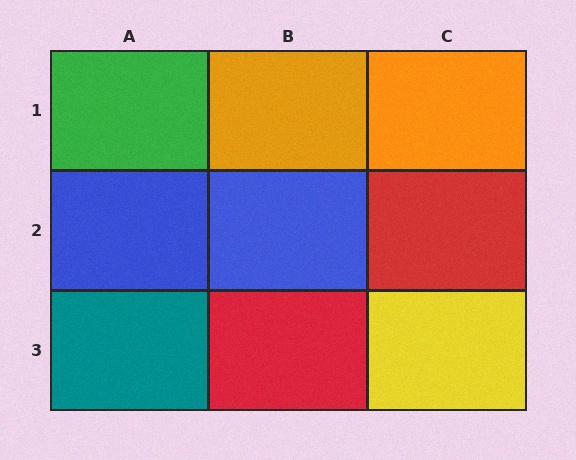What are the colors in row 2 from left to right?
Blue, blue, red.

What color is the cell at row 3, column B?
Red.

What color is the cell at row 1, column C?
Orange.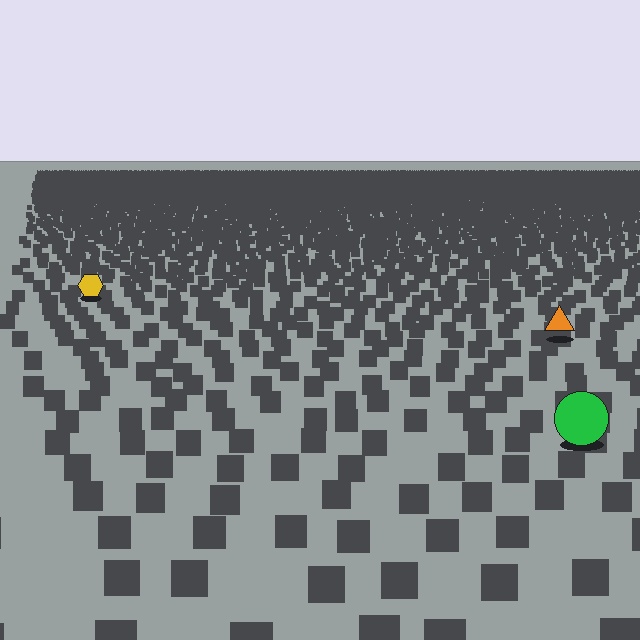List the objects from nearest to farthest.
From nearest to farthest: the green circle, the orange triangle, the yellow hexagon.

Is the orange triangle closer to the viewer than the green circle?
No. The green circle is closer — you can tell from the texture gradient: the ground texture is coarser near it.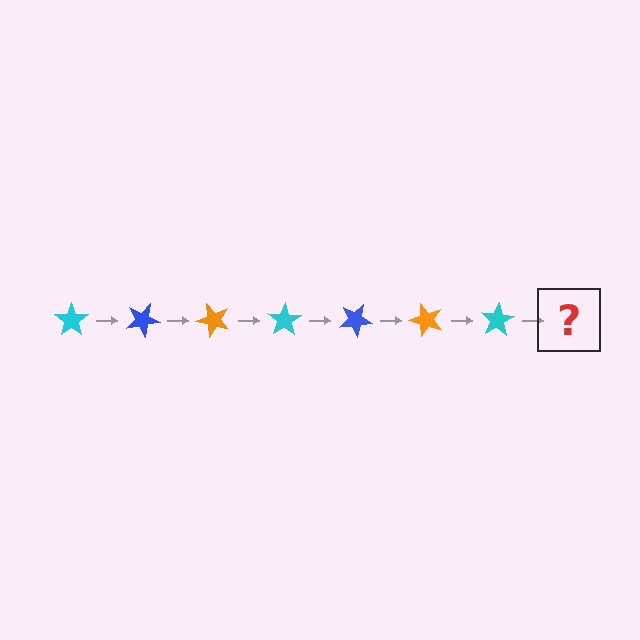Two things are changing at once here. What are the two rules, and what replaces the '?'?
The two rules are that it rotates 25 degrees each step and the color cycles through cyan, blue, and orange. The '?' should be a blue star, rotated 175 degrees from the start.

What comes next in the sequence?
The next element should be a blue star, rotated 175 degrees from the start.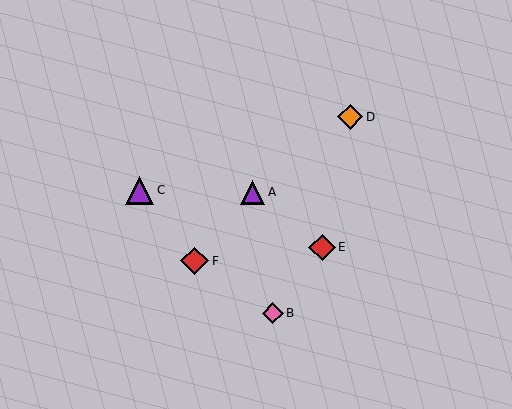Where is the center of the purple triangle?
The center of the purple triangle is at (253, 192).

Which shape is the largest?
The purple triangle (labeled C) is the largest.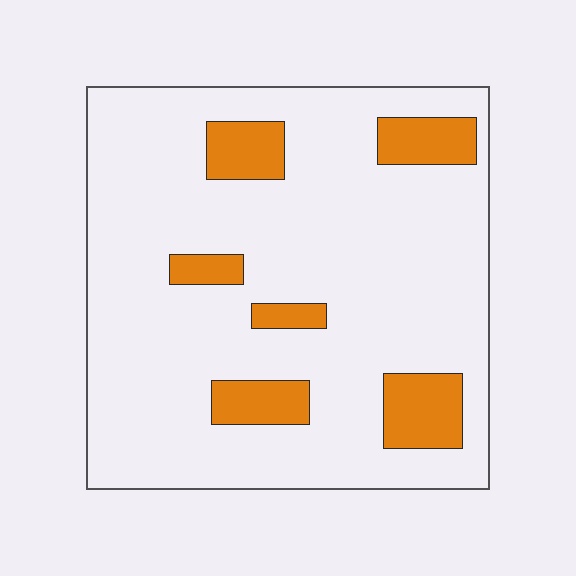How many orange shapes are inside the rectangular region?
6.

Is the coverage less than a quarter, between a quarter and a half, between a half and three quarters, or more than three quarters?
Less than a quarter.